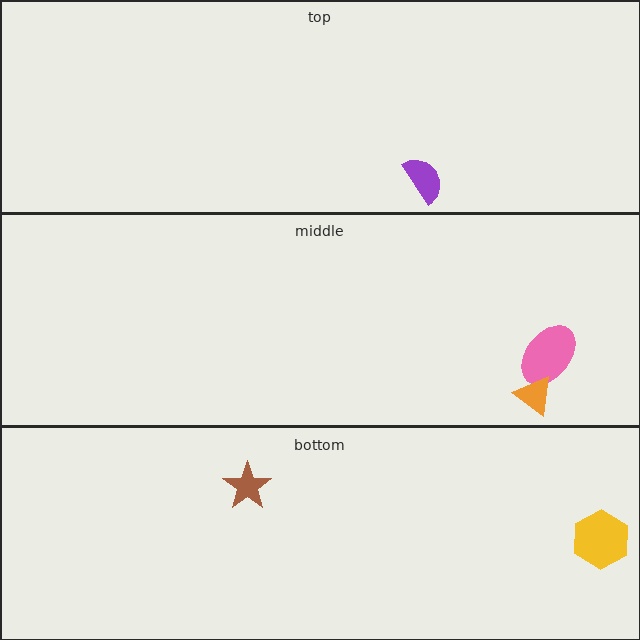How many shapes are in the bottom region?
2.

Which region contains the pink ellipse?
The middle region.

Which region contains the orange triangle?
The middle region.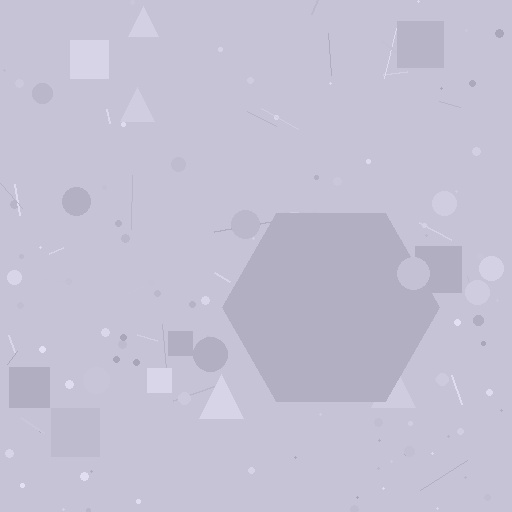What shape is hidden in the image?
A hexagon is hidden in the image.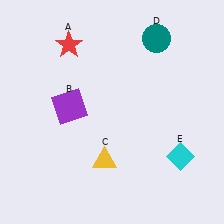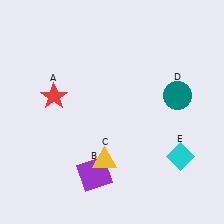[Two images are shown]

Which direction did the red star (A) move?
The red star (A) moved down.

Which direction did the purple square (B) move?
The purple square (B) moved down.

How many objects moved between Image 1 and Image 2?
3 objects moved between the two images.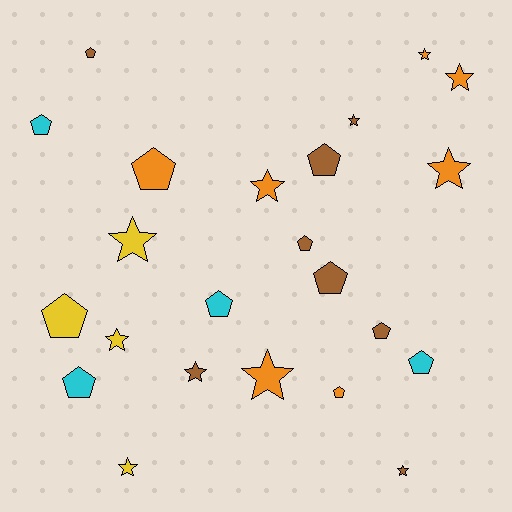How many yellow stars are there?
There are 3 yellow stars.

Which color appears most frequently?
Brown, with 8 objects.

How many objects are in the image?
There are 23 objects.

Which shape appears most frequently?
Pentagon, with 12 objects.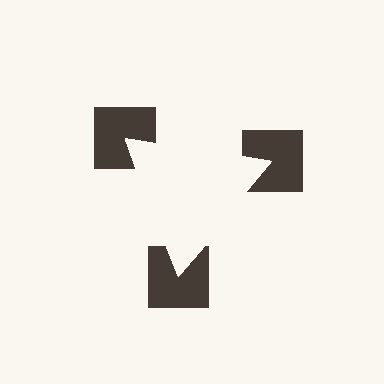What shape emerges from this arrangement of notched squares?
An illusory triangle — its edges are inferred from the aligned wedge cuts in the notched squares, not physically drawn.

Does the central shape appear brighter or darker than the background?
It typically appears slightly brighter than the background, even though no actual brightness change is drawn.